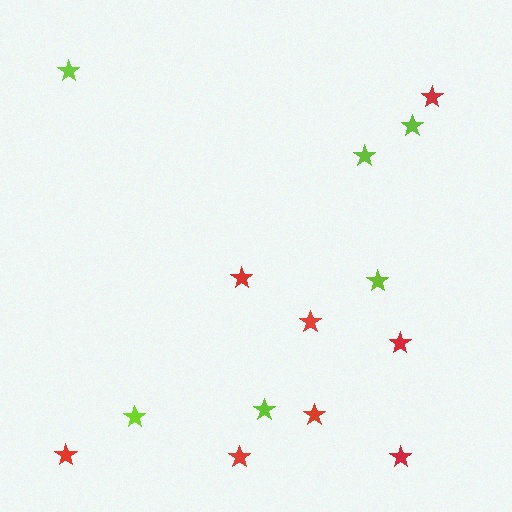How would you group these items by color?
There are 2 groups: one group of red stars (8) and one group of lime stars (6).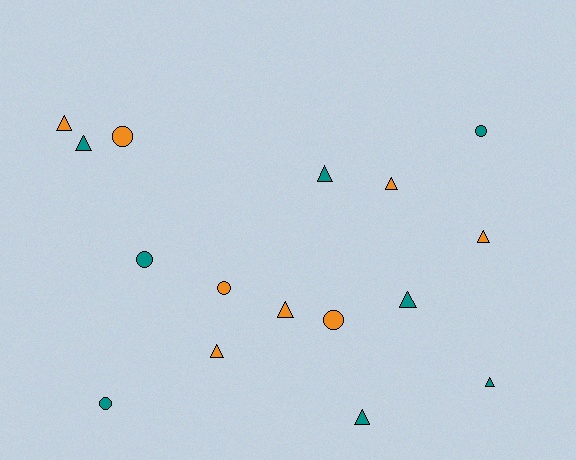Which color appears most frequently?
Orange, with 8 objects.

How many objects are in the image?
There are 16 objects.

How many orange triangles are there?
There are 5 orange triangles.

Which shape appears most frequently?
Triangle, with 10 objects.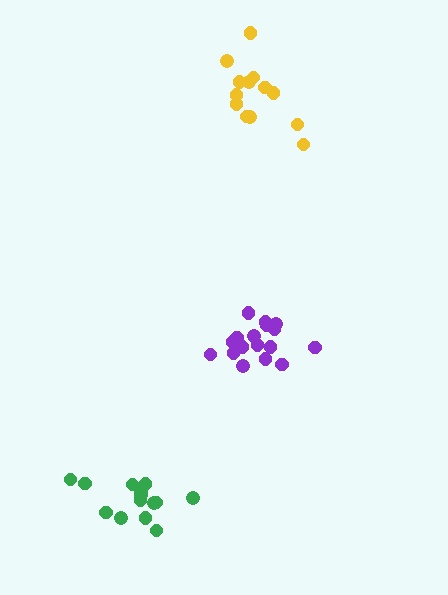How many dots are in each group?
Group 1: 13 dots, Group 2: 14 dots, Group 3: 17 dots (44 total).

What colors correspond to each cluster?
The clusters are colored: yellow, green, purple.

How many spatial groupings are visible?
There are 3 spatial groupings.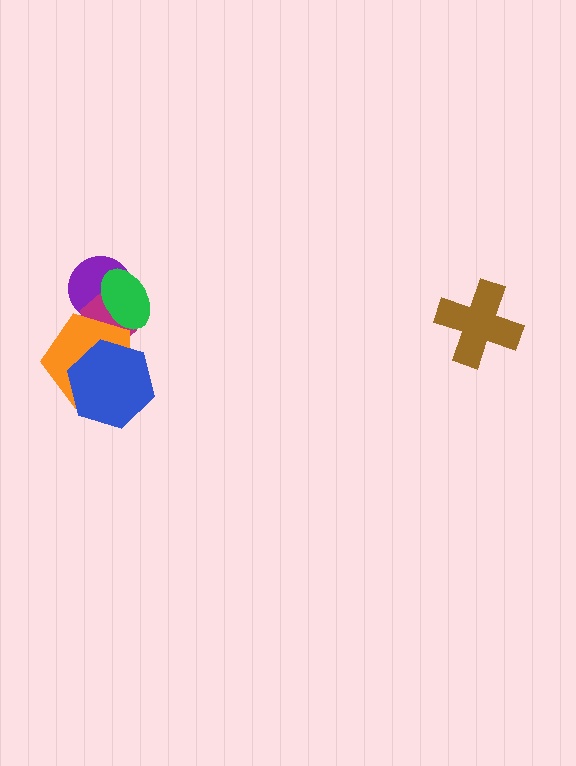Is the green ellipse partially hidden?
No, no other shape covers it.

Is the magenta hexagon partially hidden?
Yes, it is partially covered by another shape.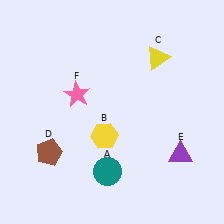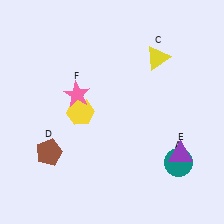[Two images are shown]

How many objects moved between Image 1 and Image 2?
2 objects moved between the two images.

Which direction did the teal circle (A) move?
The teal circle (A) moved right.